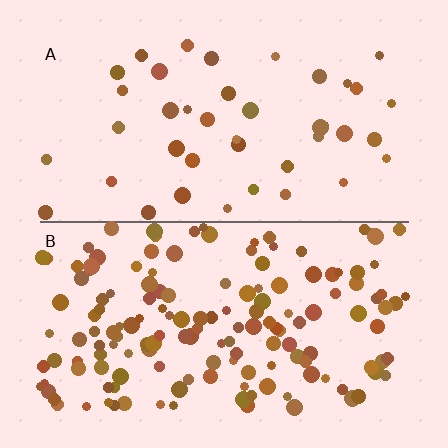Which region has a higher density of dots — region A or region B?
B (the bottom).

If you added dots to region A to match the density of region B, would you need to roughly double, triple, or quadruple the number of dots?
Approximately quadruple.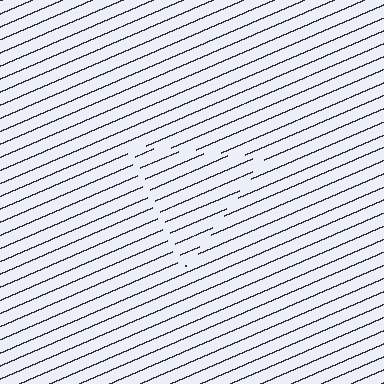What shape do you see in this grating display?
An illusory triangle. The interior of the shape contains the same grating, shifted by half a period — the contour is defined by the phase discontinuity where line-ends from the inner and outer gratings abut.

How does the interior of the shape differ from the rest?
The interior of the shape contains the same grating, shifted by half a period — the contour is defined by the phase discontinuity where line-ends from the inner and outer gratings abut.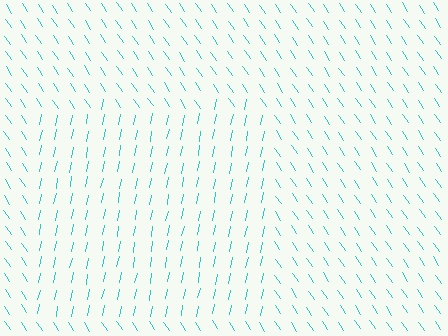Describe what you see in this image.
The image is filled with small cyan line segments. A rectangle region in the image has lines oriented differently from the surrounding lines, creating a visible texture boundary.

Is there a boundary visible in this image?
Yes, there is a texture boundary formed by a change in line orientation.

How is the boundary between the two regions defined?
The boundary is defined purely by a change in line orientation (approximately 45 degrees difference). All lines are the same color and thickness.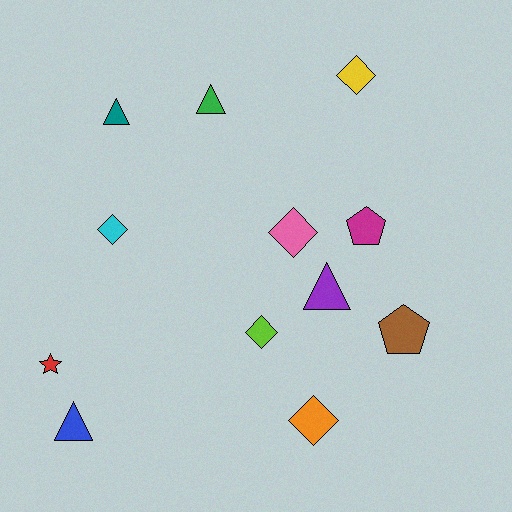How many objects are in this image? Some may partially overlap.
There are 12 objects.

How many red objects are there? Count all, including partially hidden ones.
There is 1 red object.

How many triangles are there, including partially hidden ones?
There are 4 triangles.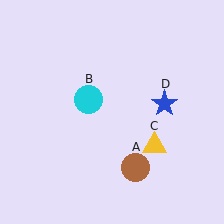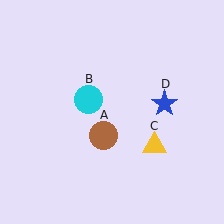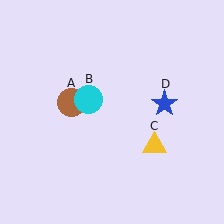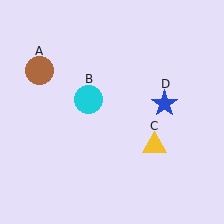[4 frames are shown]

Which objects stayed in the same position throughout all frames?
Cyan circle (object B) and yellow triangle (object C) and blue star (object D) remained stationary.